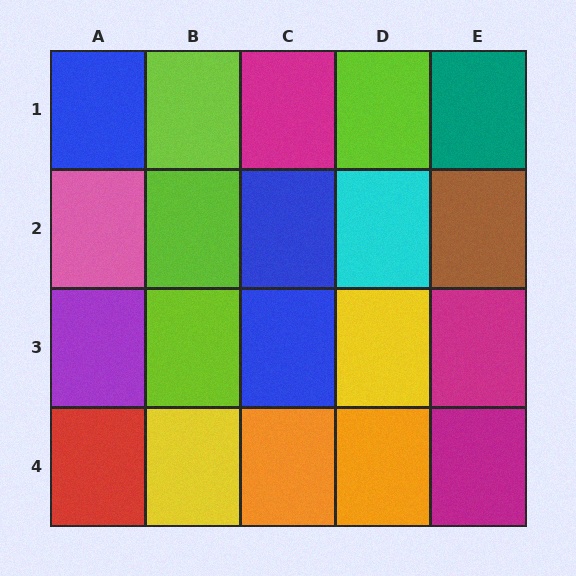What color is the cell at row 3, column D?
Yellow.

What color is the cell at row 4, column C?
Orange.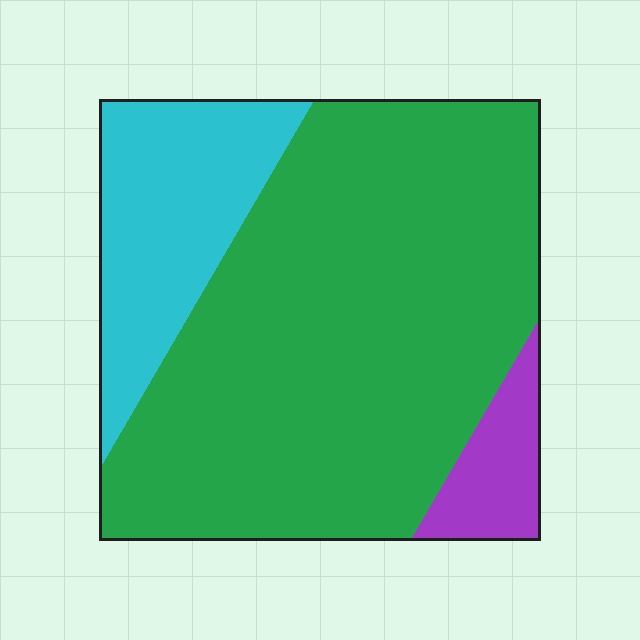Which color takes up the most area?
Green, at roughly 70%.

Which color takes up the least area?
Purple, at roughly 10%.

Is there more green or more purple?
Green.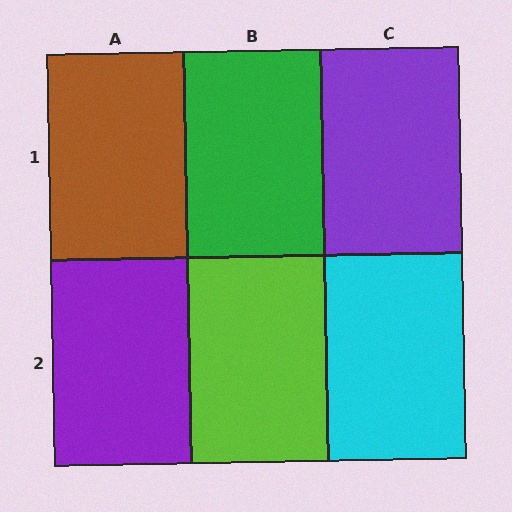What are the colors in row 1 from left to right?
Brown, green, purple.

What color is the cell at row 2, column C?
Cyan.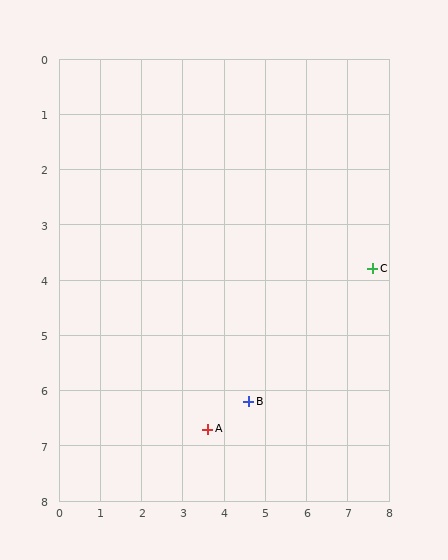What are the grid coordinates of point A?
Point A is at approximately (3.6, 6.7).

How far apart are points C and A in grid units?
Points C and A are about 4.9 grid units apart.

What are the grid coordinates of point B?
Point B is at approximately (4.6, 6.2).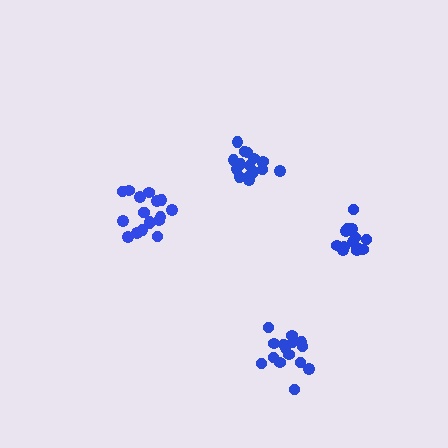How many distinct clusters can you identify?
There are 4 distinct clusters.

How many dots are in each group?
Group 1: 16 dots, Group 2: 13 dots, Group 3: 18 dots, Group 4: 15 dots (62 total).